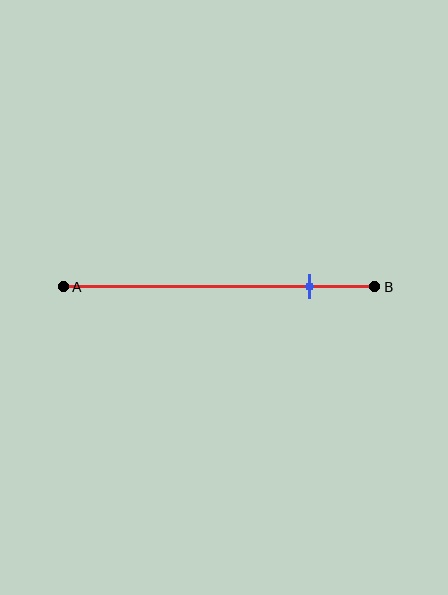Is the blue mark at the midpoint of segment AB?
No, the mark is at about 80% from A, not at the 50% midpoint.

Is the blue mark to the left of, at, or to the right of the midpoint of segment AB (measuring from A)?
The blue mark is to the right of the midpoint of segment AB.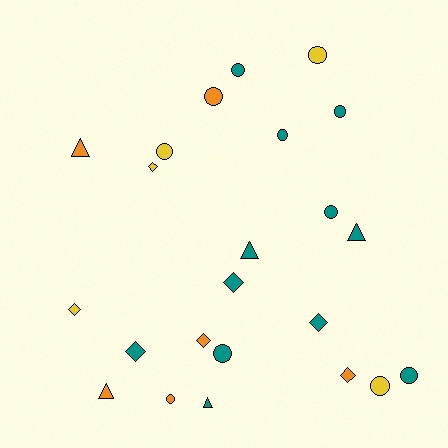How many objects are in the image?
There are 23 objects.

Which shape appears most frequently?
Circle, with 11 objects.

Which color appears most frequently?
Teal, with 12 objects.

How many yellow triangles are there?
There are no yellow triangles.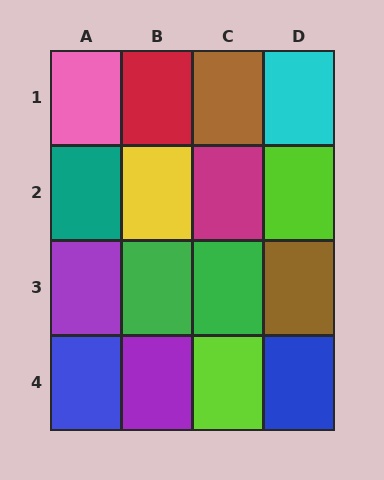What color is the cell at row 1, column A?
Pink.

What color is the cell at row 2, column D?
Lime.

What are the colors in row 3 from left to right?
Purple, green, green, brown.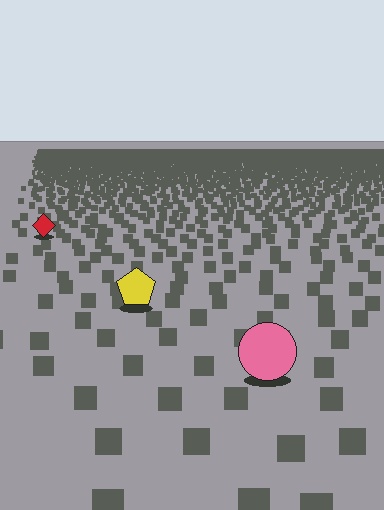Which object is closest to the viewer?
The pink circle is closest. The texture marks near it are larger and more spread out.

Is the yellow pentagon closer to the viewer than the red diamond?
Yes. The yellow pentagon is closer — you can tell from the texture gradient: the ground texture is coarser near it.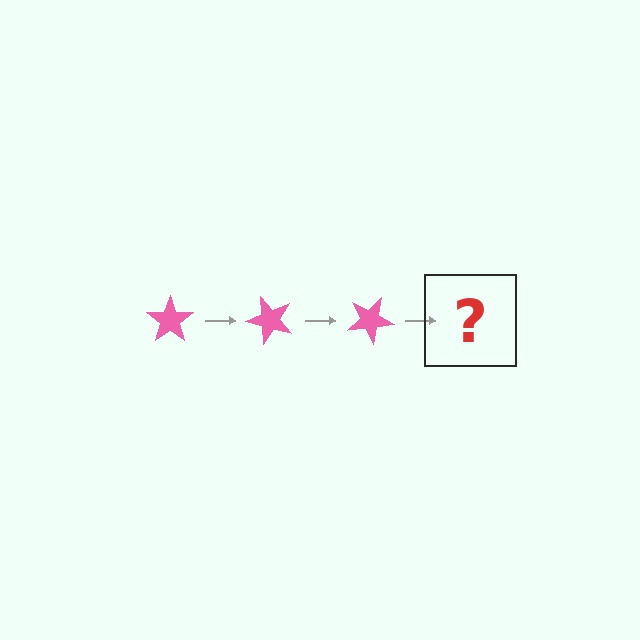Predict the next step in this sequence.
The next step is a pink star rotated 150 degrees.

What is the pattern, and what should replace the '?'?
The pattern is that the star rotates 50 degrees each step. The '?' should be a pink star rotated 150 degrees.